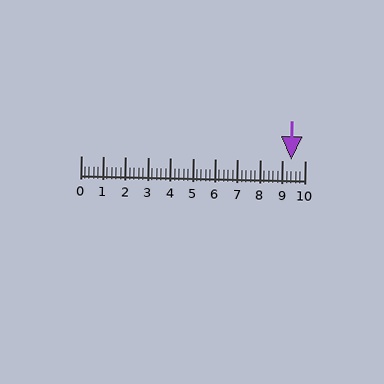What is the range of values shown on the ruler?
The ruler shows values from 0 to 10.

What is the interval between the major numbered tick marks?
The major tick marks are spaced 1 units apart.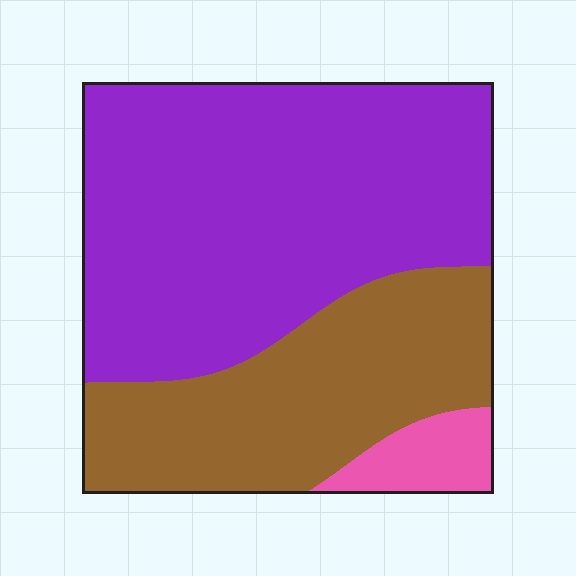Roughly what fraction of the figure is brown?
Brown covers about 35% of the figure.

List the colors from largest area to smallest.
From largest to smallest: purple, brown, pink.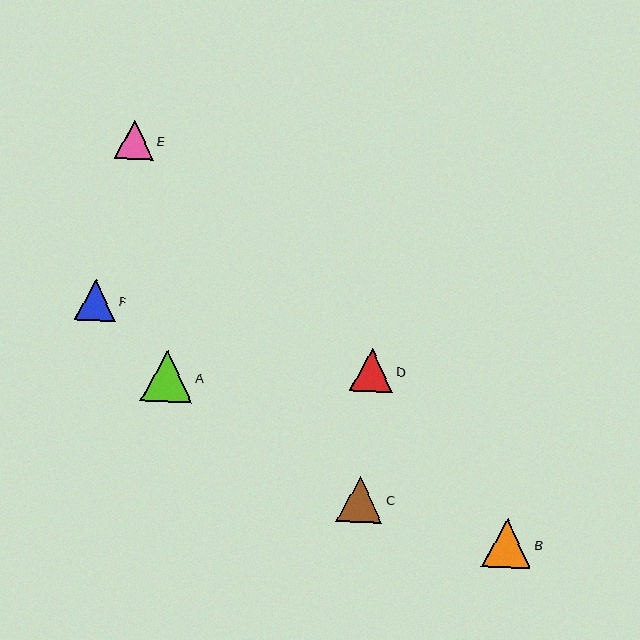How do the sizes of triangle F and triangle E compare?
Triangle F and triangle E are approximately the same size.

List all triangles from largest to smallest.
From largest to smallest: A, B, C, D, F, E.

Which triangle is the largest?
Triangle A is the largest with a size of approximately 51 pixels.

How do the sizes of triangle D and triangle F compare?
Triangle D and triangle F are approximately the same size.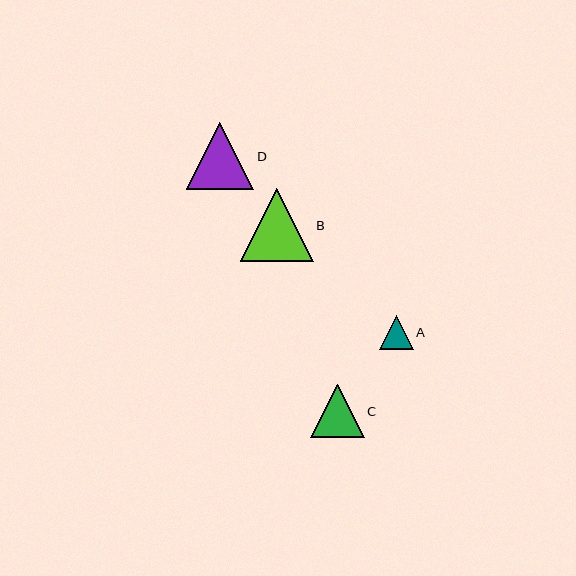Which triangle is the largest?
Triangle B is the largest with a size of approximately 73 pixels.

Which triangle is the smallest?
Triangle A is the smallest with a size of approximately 33 pixels.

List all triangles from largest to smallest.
From largest to smallest: B, D, C, A.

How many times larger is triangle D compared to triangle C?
Triangle D is approximately 1.3 times the size of triangle C.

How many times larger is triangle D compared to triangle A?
Triangle D is approximately 2.0 times the size of triangle A.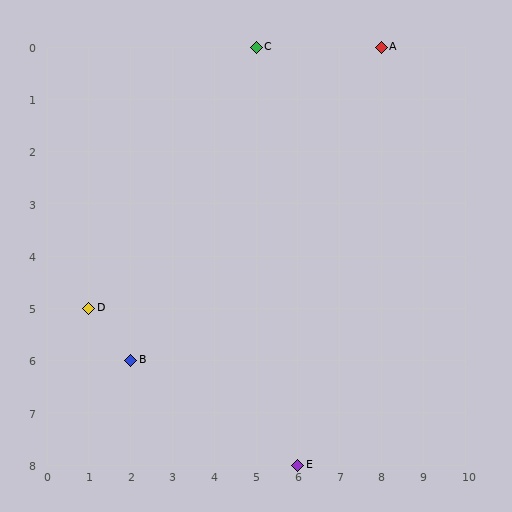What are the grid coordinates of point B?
Point B is at grid coordinates (2, 6).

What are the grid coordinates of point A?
Point A is at grid coordinates (8, 0).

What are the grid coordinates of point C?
Point C is at grid coordinates (5, 0).